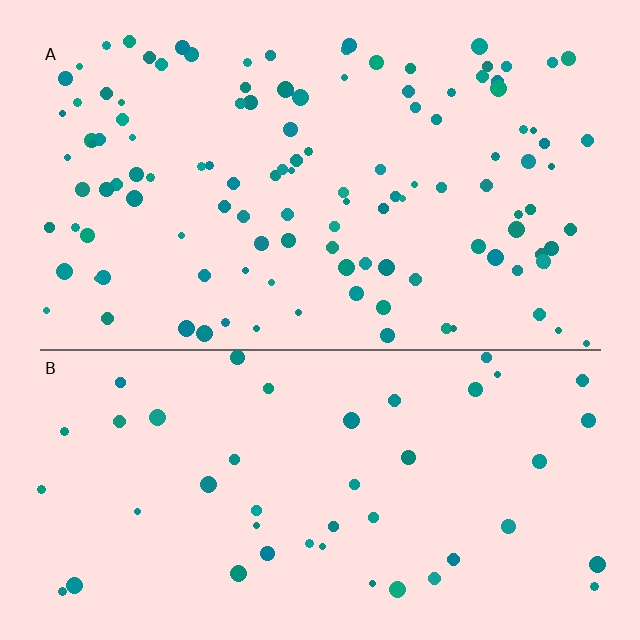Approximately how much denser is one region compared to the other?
Approximately 2.6× — region A over region B.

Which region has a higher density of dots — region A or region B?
A (the top).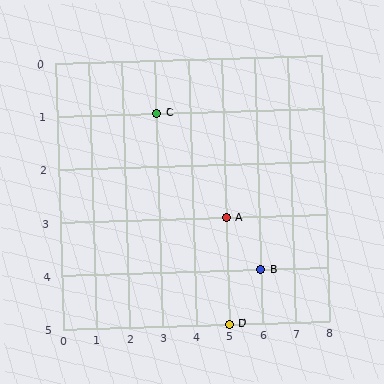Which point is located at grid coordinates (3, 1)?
Point C is at (3, 1).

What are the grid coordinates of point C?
Point C is at grid coordinates (3, 1).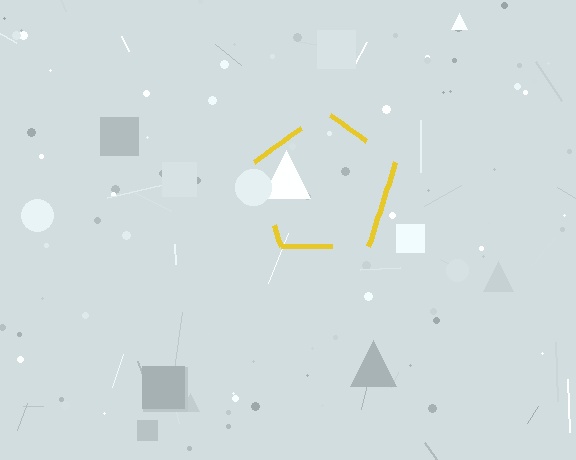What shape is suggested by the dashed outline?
The dashed outline suggests a pentagon.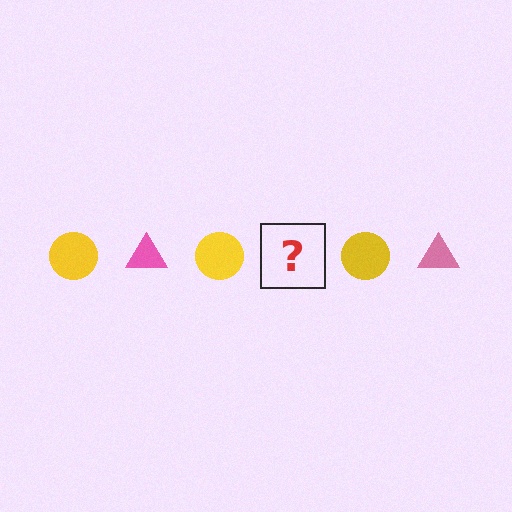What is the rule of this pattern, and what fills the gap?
The rule is that the pattern alternates between yellow circle and pink triangle. The gap should be filled with a pink triangle.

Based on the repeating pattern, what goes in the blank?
The blank should be a pink triangle.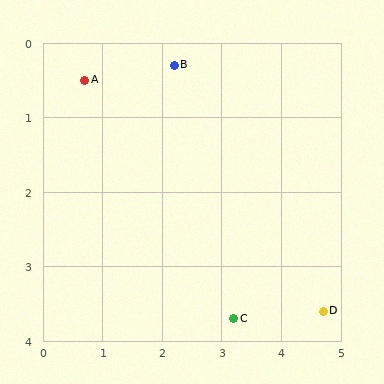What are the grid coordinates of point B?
Point B is at approximately (2.2, 0.3).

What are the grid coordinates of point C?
Point C is at approximately (3.2, 3.7).